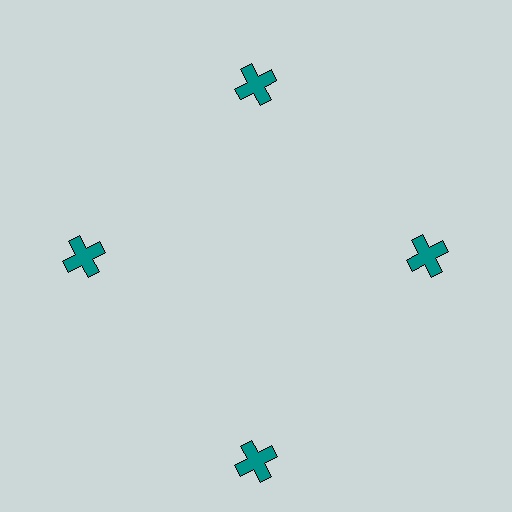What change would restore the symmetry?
The symmetry would be restored by moving it inward, back onto the ring so that all 4 crosses sit at equal angles and equal distance from the center.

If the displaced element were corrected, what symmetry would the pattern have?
It would have 4-fold rotational symmetry — the pattern would map onto itself every 90 degrees.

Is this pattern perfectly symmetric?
No. The 4 teal crosses are arranged in a ring, but one element near the 6 o'clock position is pushed outward from the center, breaking the 4-fold rotational symmetry.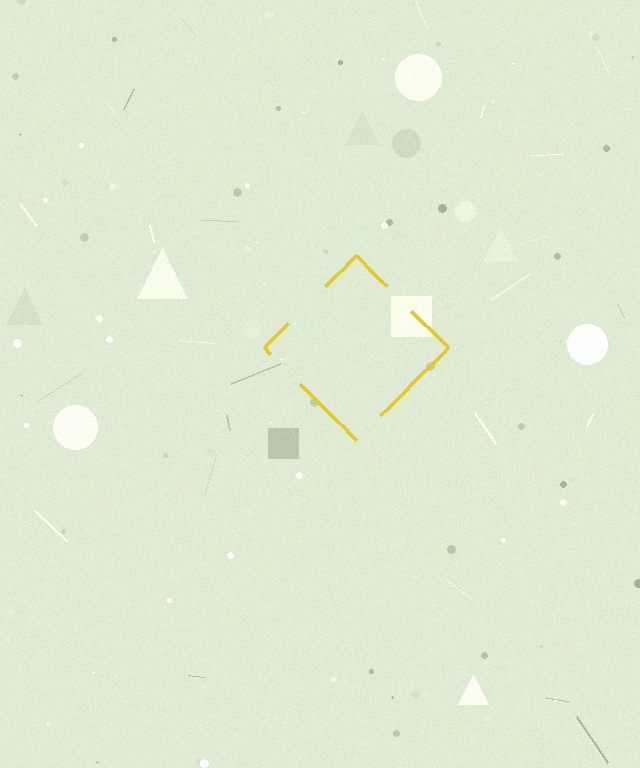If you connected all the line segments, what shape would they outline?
They would outline a diamond.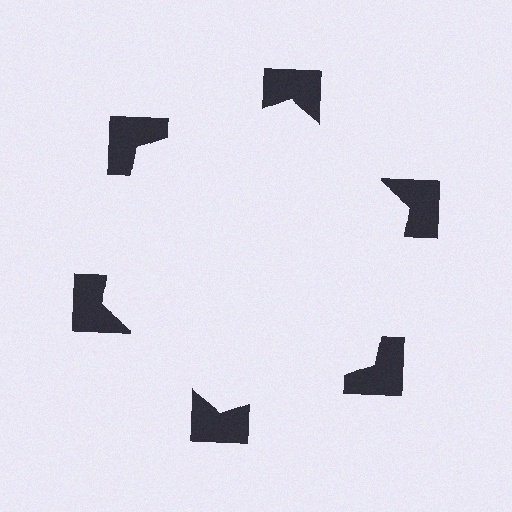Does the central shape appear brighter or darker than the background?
It typically appears slightly brighter than the background, even though no actual brightness change is drawn.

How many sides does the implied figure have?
6 sides.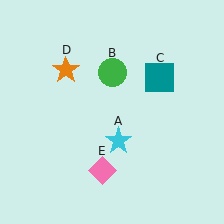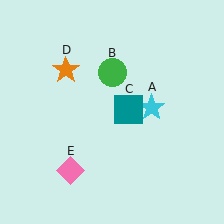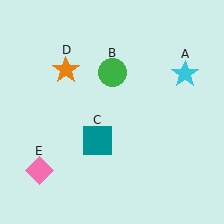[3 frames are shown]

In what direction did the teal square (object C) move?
The teal square (object C) moved down and to the left.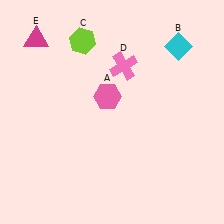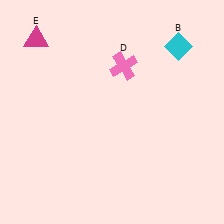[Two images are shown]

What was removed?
The pink hexagon (A), the lime hexagon (C) were removed in Image 2.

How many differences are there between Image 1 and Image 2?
There are 2 differences between the two images.